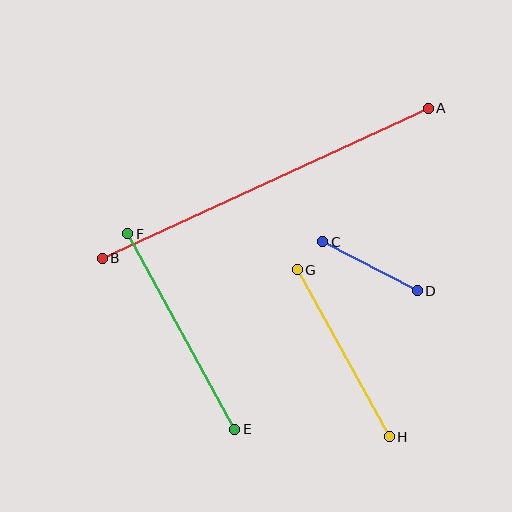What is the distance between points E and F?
The distance is approximately 223 pixels.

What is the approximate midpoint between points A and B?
The midpoint is at approximately (265, 183) pixels.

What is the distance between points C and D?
The distance is approximately 107 pixels.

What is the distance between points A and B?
The distance is approximately 359 pixels.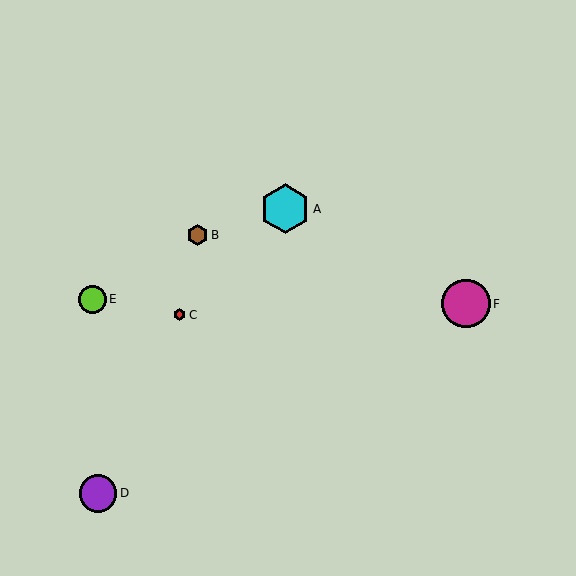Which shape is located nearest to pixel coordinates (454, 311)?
The magenta circle (labeled F) at (466, 304) is nearest to that location.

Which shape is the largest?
The cyan hexagon (labeled A) is the largest.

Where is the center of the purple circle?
The center of the purple circle is at (98, 493).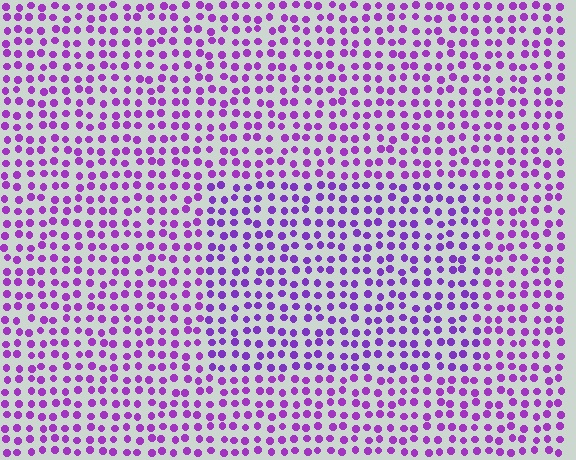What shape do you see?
I see a rectangle.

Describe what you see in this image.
The image is filled with small purple elements in a uniform arrangement. A rectangle-shaped region is visible where the elements are tinted to a slightly different hue, forming a subtle color boundary.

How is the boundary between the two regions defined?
The boundary is defined purely by a slight shift in hue (about 15 degrees). Spacing, size, and orientation are identical on both sides.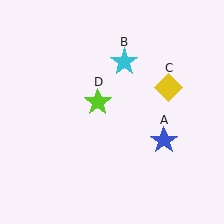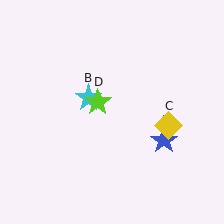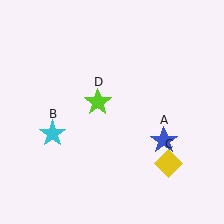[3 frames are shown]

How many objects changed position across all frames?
2 objects changed position: cyan star (object B), yellow diamond (object C).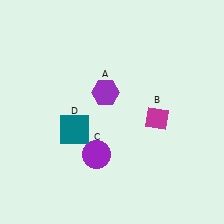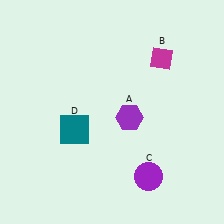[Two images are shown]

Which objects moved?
The objects that moved are: the purple hexagon (A), the magenta diamond (B), the purple circle (C).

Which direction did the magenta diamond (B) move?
The magenta diamond (B) moved up.